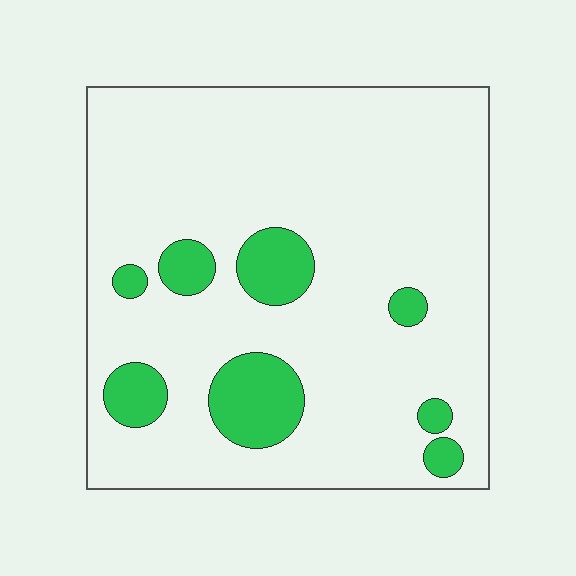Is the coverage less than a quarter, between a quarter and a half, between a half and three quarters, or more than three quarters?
Less than a quarter.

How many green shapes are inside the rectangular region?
8.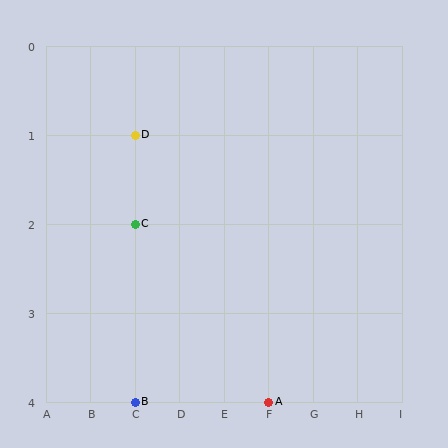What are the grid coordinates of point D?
Point D is at grid coordinates (C, 1).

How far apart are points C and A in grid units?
Points C and A are 3 columns and 2 rows apart (about 3.6 grid units diagonally).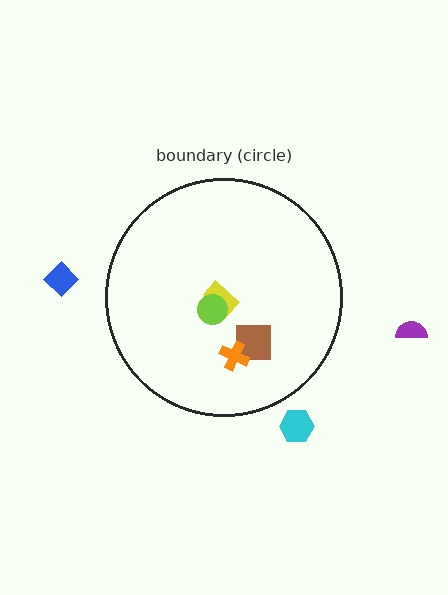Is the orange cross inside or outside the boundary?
Inside.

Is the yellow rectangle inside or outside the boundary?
Inside.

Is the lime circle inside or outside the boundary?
Inside.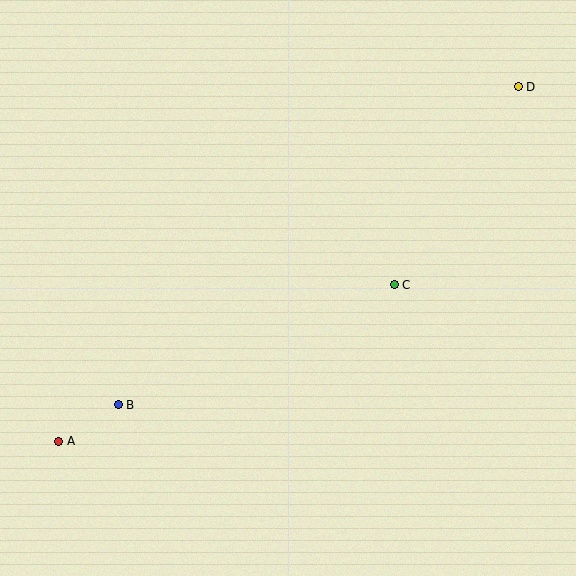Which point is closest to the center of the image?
Point C at (394, 285) is closest to the center.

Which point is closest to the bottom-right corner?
Point C is closest to the bottom-right corner.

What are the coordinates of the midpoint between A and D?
The midpoint between A and D is at (289, 264).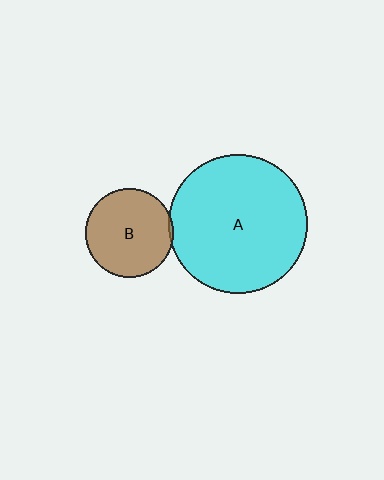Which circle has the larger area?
Circle A (cyan).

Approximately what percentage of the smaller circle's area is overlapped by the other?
Approximately 5%.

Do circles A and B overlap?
Yes.